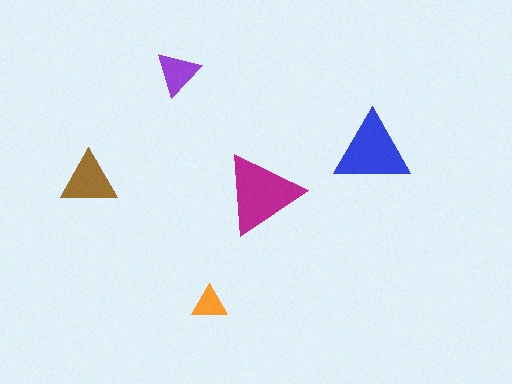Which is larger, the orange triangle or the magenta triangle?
The magenta one.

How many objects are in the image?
There are 5 objects in the image.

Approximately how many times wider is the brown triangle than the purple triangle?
About 1.5 times wider.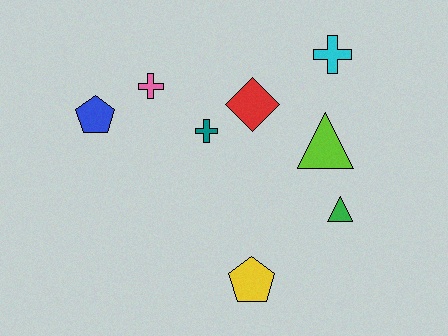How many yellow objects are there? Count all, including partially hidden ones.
There is 1 yellow object.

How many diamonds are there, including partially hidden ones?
There is 1 diamond.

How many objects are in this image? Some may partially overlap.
There are 8 objects.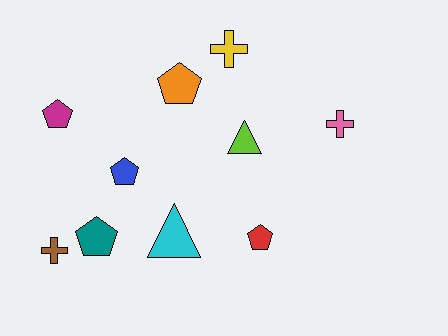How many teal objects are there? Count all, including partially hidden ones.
There is 1 teal object.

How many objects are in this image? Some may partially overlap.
There are 10 objects.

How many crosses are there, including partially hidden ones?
There are 3 crosses.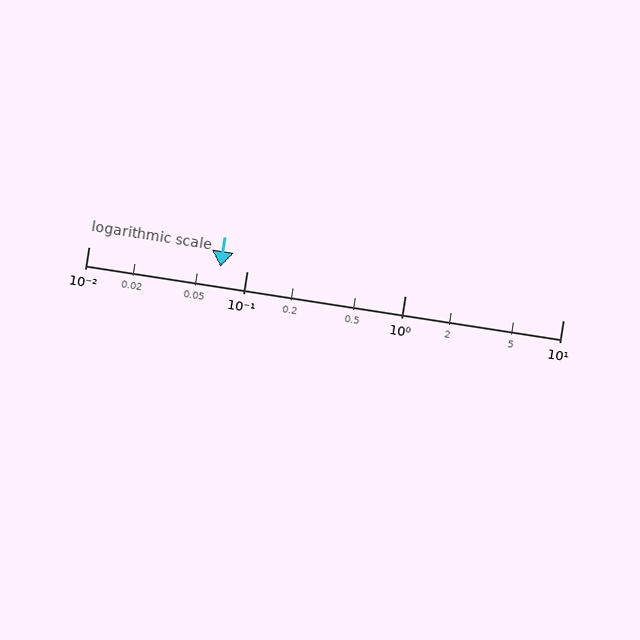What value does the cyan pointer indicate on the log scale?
The pointer indicates approximately 0.068.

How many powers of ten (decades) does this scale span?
The scale spans 3 decades, from 0.01 to 10.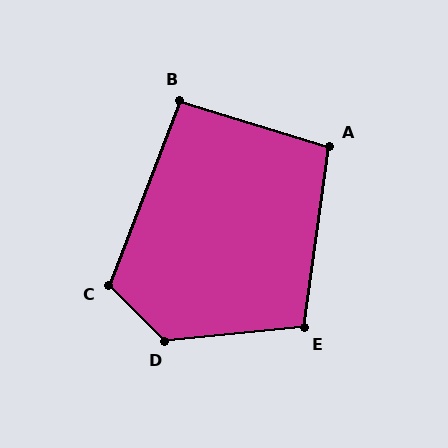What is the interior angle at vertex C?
Approximately 113 degrees (obtuse).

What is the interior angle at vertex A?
Approximately 99 degrees (obtuse).